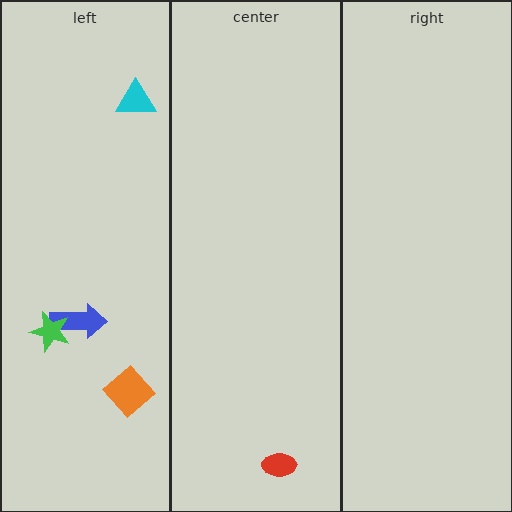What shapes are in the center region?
The red ellipse.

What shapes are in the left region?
The blue arrow, the cyan triangle, the orange diamond, the green star.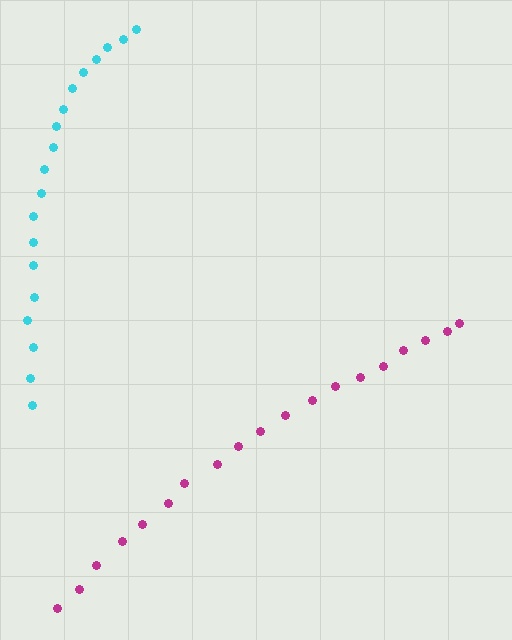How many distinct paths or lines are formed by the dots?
There are 2 distinct paths.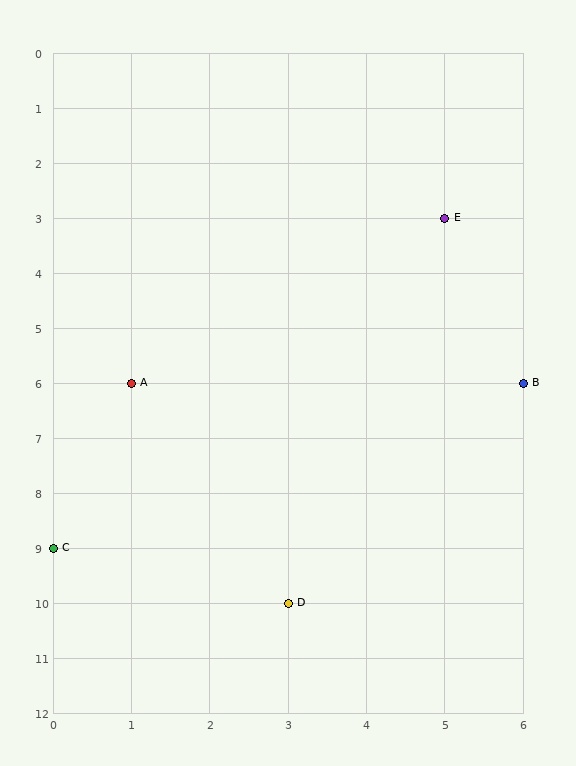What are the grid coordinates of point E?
Point E is at grid coordinates (5, 3).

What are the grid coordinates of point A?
Point A is at grid coordinates (1, 6).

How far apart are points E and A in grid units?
Points E and A are 4 columns and 3 rows apart (about 5.0 grid units diagonally).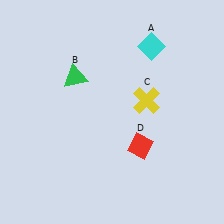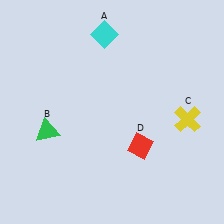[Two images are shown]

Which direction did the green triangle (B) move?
The green triangle (B) moved down.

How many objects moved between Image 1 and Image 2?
3 objects moved between the two images.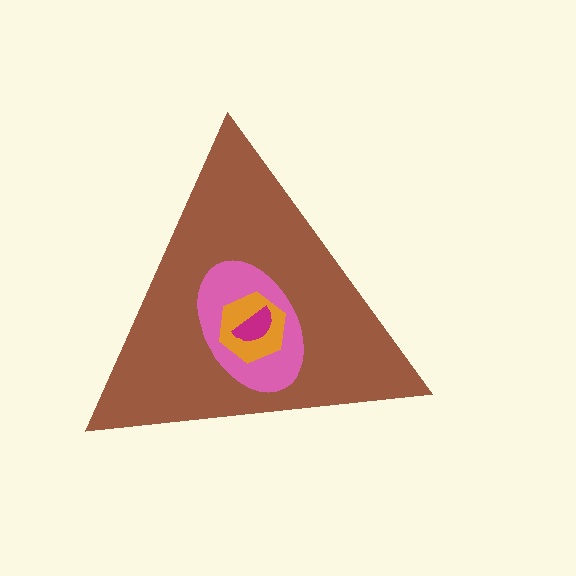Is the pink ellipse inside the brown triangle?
Yes.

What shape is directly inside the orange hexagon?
The magenta semicircle.